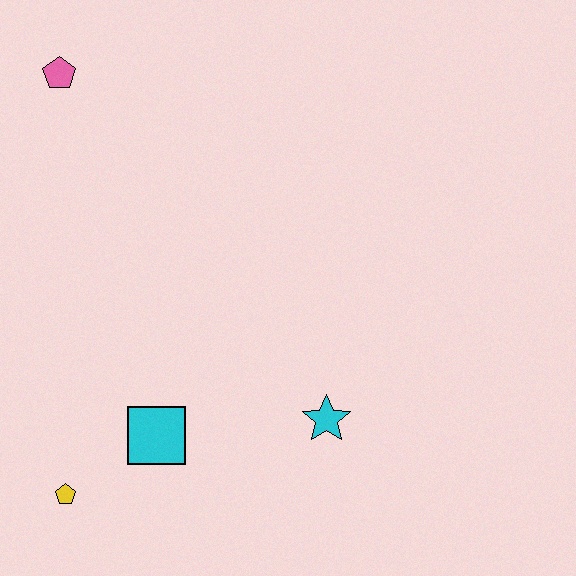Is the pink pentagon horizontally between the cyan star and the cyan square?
No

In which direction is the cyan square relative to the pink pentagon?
The cyan square is below the pink pentagon.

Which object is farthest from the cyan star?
The pink pentagon is farthest from the cyan star.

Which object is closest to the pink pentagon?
The cyan square is closest to the pink pentagon.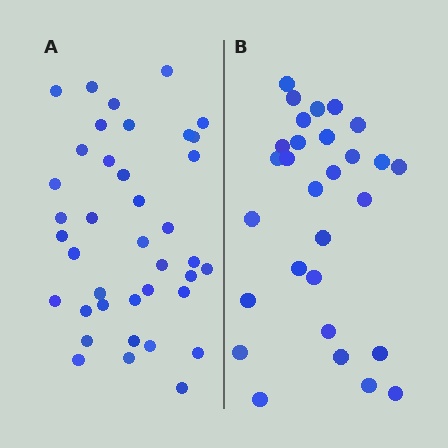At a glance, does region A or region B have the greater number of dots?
Region A (the left region) has more dots.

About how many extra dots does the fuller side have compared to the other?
Region A has roughly 10 or so more dots than region B.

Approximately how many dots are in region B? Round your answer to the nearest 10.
About 30 dots. (The exact count is 29, which rounds to 30.)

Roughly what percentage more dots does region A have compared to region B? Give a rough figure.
About 35% more.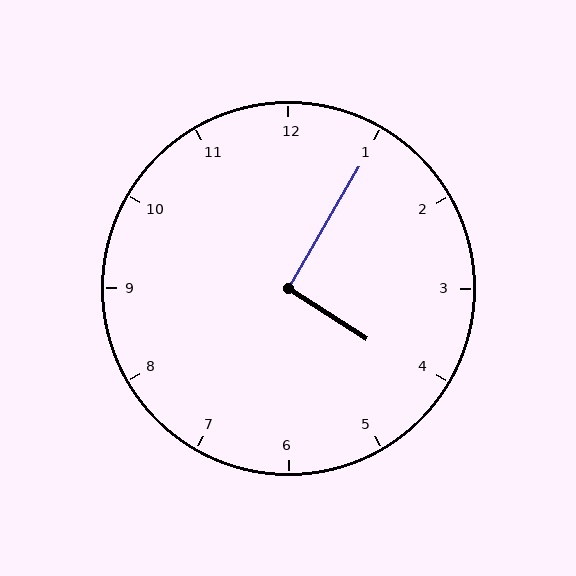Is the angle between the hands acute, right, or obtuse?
It is right.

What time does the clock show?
4:05.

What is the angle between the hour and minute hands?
Approximately 92 degrees.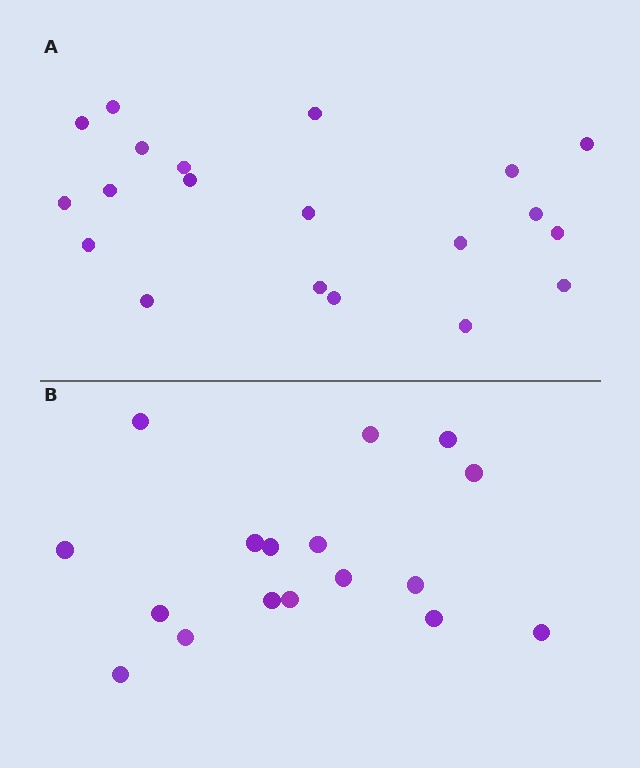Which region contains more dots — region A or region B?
Region A (the top region) has more dots.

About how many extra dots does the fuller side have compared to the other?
Region A has just a few more — roughly 2 or 3 more dots than region B.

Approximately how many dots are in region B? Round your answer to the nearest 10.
About 20 dots. (The exact count is 17, which rounds to 20.)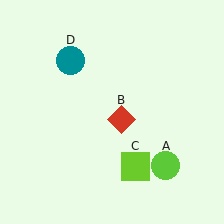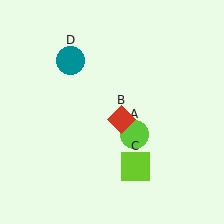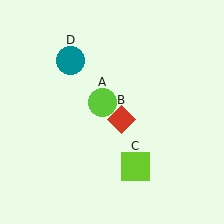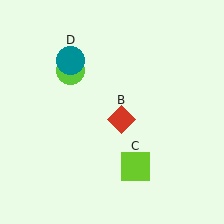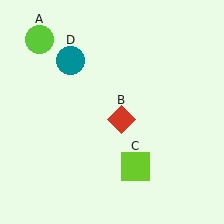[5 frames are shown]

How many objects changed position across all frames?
1 object changed position: lime circle (object A).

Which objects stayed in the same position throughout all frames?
Red diamond (object B) and lime square (object C) and teal circle (object D) remained stationary.